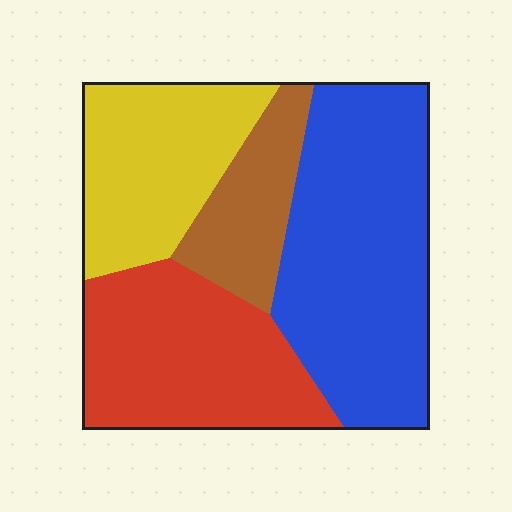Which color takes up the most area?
Blue, at roughly 40%.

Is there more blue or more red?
Blue.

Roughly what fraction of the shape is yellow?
Yellow takes up about one fifth (1/5) of the shape.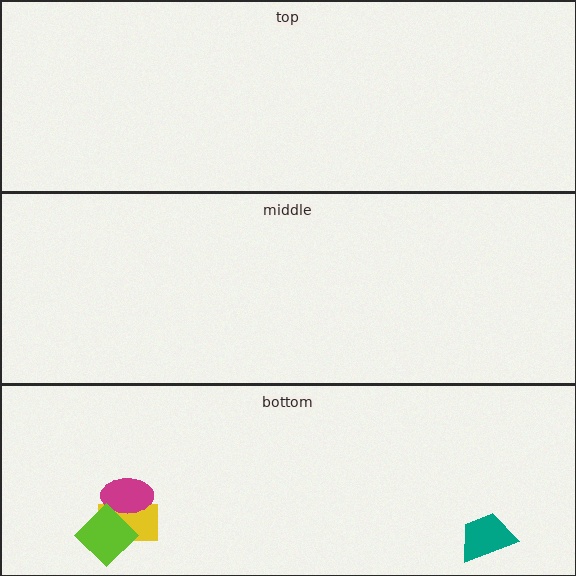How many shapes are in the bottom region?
4.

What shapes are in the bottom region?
The yellow rectangle, the magenta ellipse, the teal trapezoid, the lime diamond.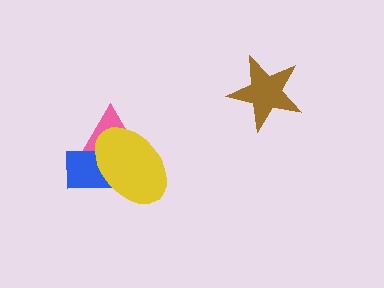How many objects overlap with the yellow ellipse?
2 objects overlap with the yellow ellipse.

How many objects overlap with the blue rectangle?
2 objects overlap with the blue rectangle.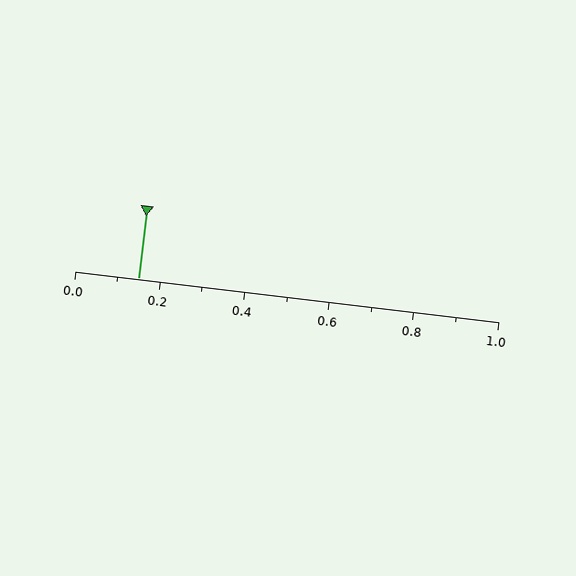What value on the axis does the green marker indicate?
The marker indicates approximately 0.15.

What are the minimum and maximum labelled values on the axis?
The axis runs from 0.0 to 1.0.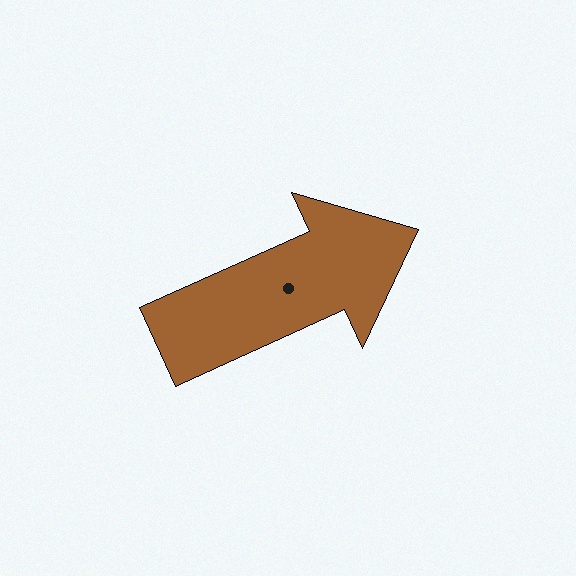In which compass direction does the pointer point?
Northeast.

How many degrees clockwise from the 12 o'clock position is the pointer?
Approximately 66 degrees.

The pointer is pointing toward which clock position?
Roughly 2 o'clock.